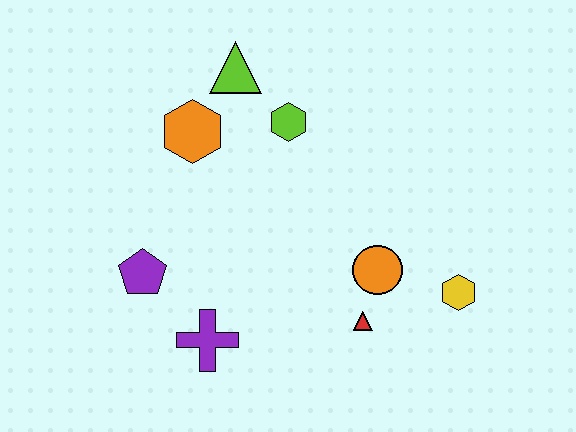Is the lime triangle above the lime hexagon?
Yes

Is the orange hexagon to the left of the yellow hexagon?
Yes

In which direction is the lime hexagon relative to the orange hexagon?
The lime hexagon is to the right of the orange hexagon.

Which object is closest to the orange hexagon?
The lime triangle is closest to the orange hexagon.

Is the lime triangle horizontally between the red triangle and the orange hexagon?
Yes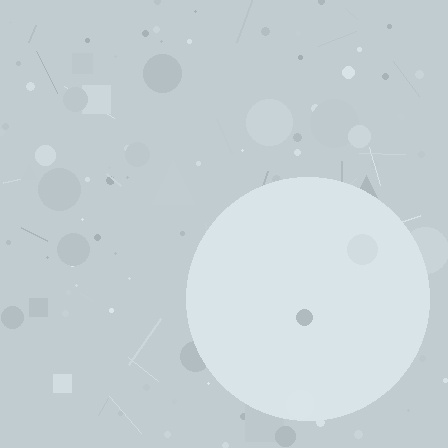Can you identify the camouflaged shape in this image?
The camouflaged shape is a circle.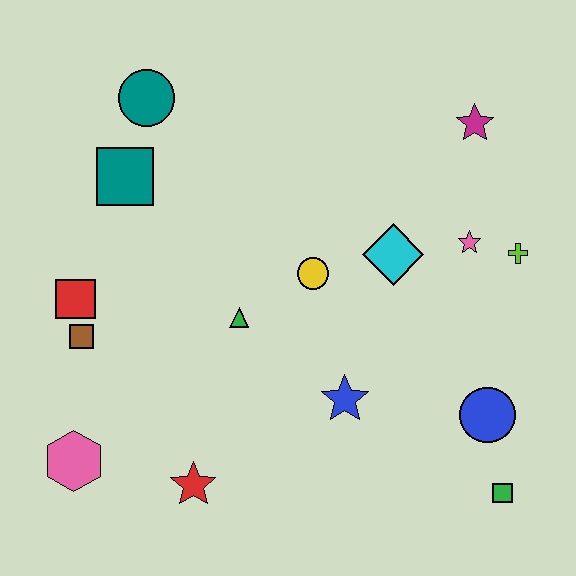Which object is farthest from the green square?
The teal circle is farthest from the green square.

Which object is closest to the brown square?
The red square is closest to the brown square.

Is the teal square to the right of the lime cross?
No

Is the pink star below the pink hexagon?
No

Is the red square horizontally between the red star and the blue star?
No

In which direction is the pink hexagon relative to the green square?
The pink hexagon is to the left of the green square.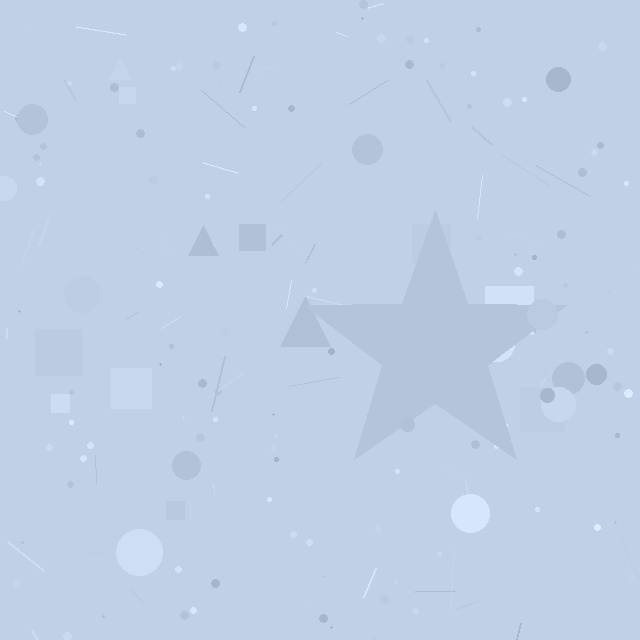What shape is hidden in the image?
A star is hidden in the image.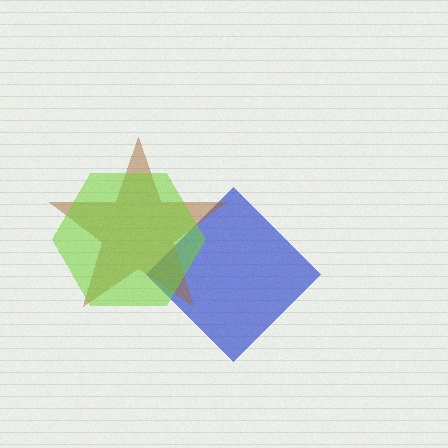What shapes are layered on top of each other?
The layered shapes are: a blue diamond, a brown star, a lime hexagon.